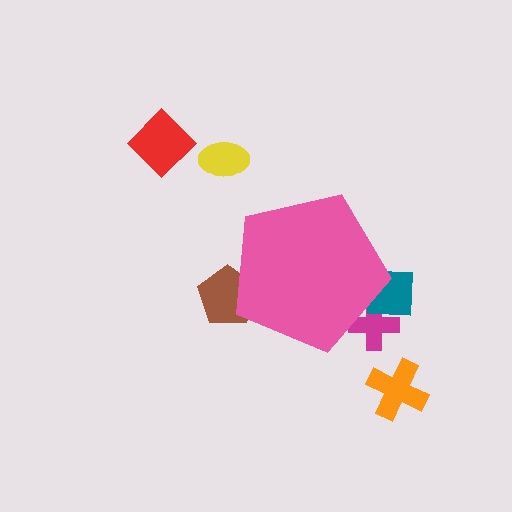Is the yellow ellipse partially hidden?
No, the yellow ellipse is fully visible.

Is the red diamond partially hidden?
No, the red diamond is fully visible.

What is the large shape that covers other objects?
A pink pentagon.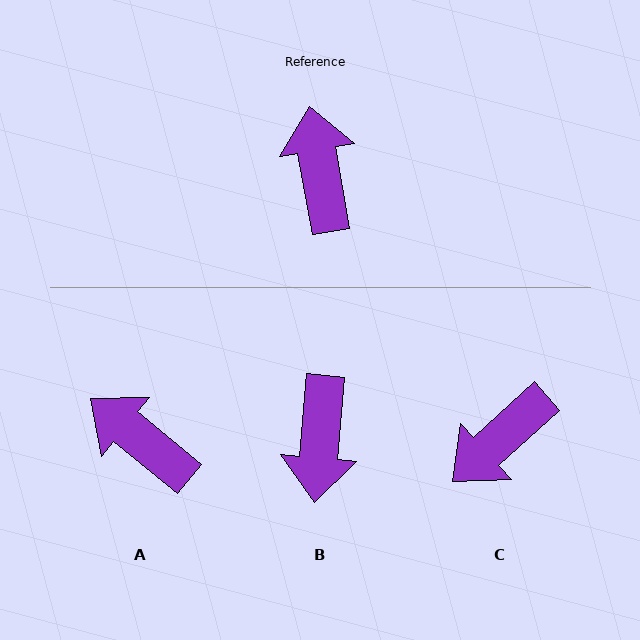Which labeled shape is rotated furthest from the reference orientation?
B, about 165 degrees away.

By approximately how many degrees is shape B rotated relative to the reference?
Approximately 165 degrees counter-clockwise.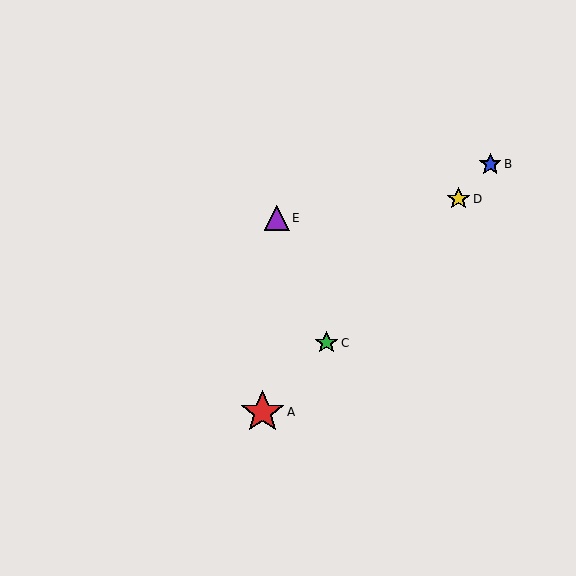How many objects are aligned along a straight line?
4 objects (A, B, C, D) are aligned along a straight line.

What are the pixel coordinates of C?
Object C is at (326, 343).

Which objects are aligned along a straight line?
Objects A, B, C, D are aligned along a straight line.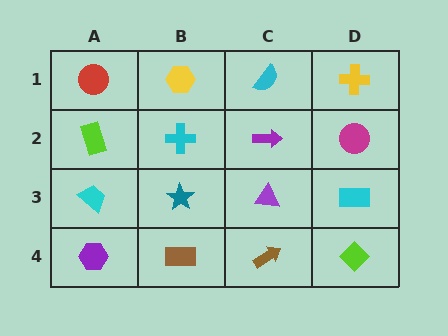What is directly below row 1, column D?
A magenta circle.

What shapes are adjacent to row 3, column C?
A purple arrow (row 2, column C), a brown arrow (row 4, column C), a teal star (row 3, column B), a cyan rectangle (row 3, column D).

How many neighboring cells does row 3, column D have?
3.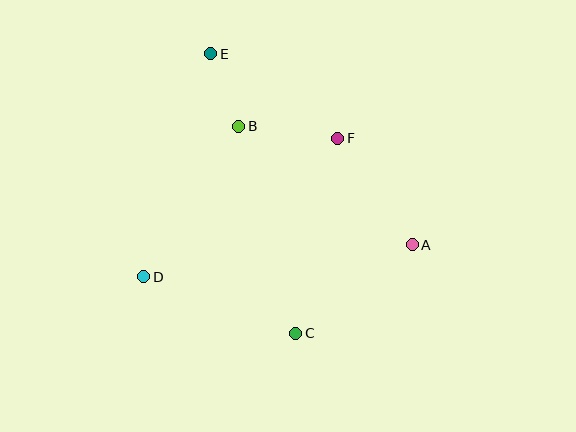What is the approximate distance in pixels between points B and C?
The distance between B and C is approximately 215 pixels.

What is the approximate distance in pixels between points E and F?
The distance between E and F is approximately 152 pixels.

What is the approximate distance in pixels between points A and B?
The distance between A and B is approximately 210 pixels.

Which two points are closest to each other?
Points B and E are closest to each other.